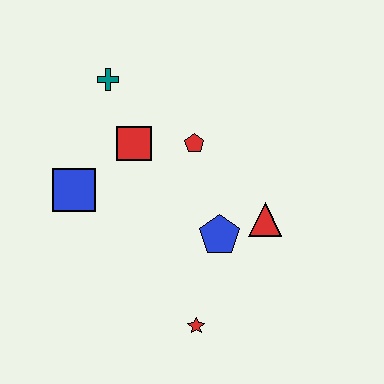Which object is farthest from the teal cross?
The red star is farthest from the teal cross.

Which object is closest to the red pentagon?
The red square is closest to the red pentagon.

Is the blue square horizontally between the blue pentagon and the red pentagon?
No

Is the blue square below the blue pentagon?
No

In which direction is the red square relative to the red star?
The red square is above the red star.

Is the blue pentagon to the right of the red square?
Yes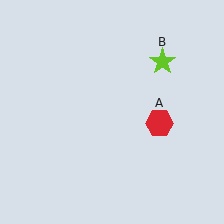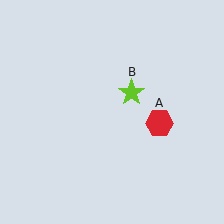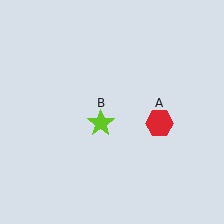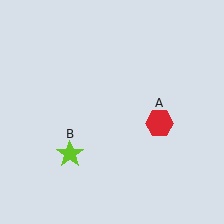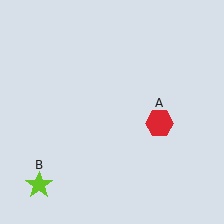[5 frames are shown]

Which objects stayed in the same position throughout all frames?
Red hexagon (object A) remained stationary.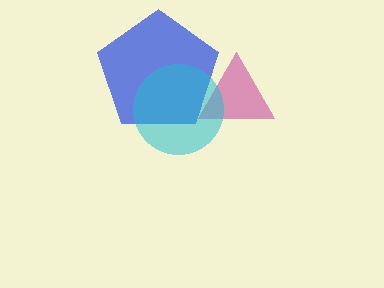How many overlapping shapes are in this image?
There are 3 overlapping shapes in the image.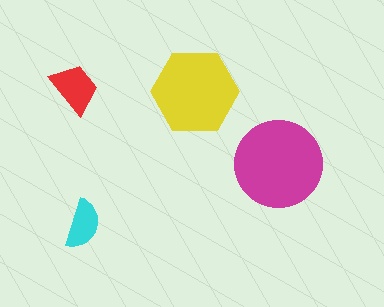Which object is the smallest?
The cyan semicircle.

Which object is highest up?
The red trapezoid is topmost.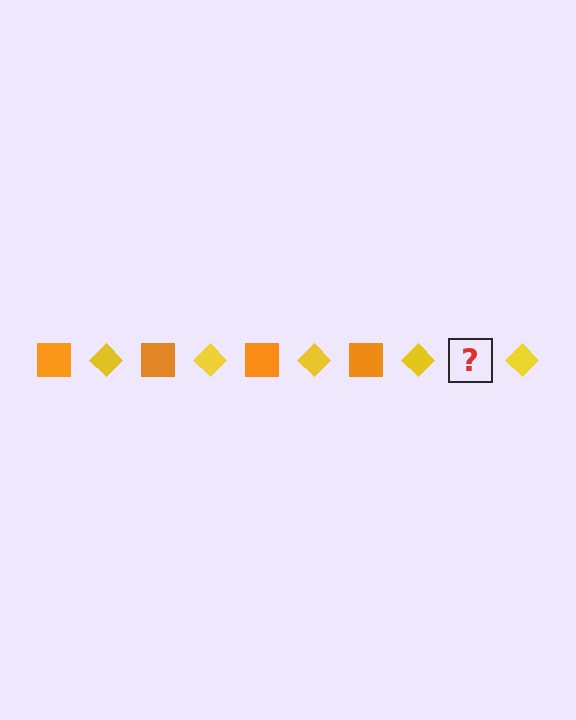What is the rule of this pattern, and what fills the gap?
The rule is that the pattern alternates between orange square and yellow diamond. The gap should be filled with an orange square.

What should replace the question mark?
The question mark should be replaced with an orange square.